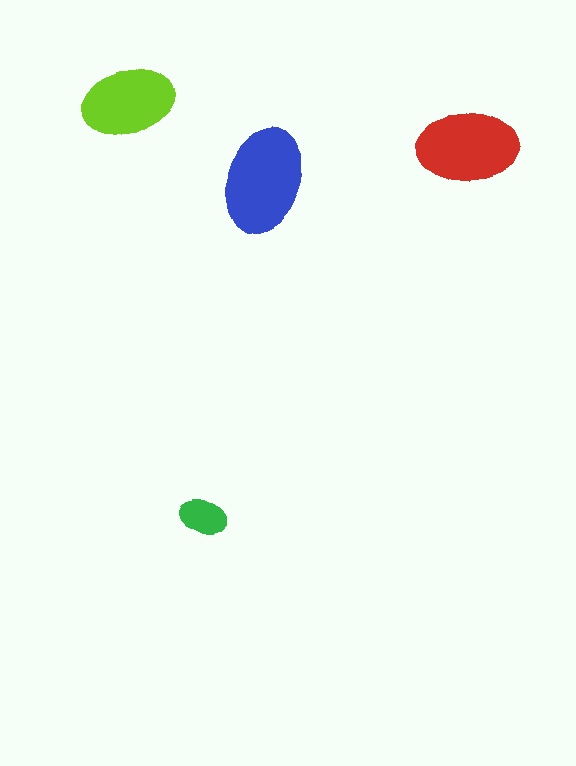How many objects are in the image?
There are 4 objects in the image.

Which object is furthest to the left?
The lime ellipse is leftmost.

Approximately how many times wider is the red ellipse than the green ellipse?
About 2 times wider.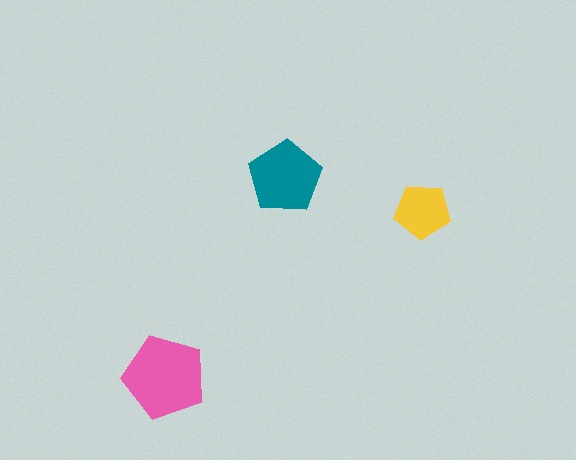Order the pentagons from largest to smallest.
the pink one, the teal one, the yellow one.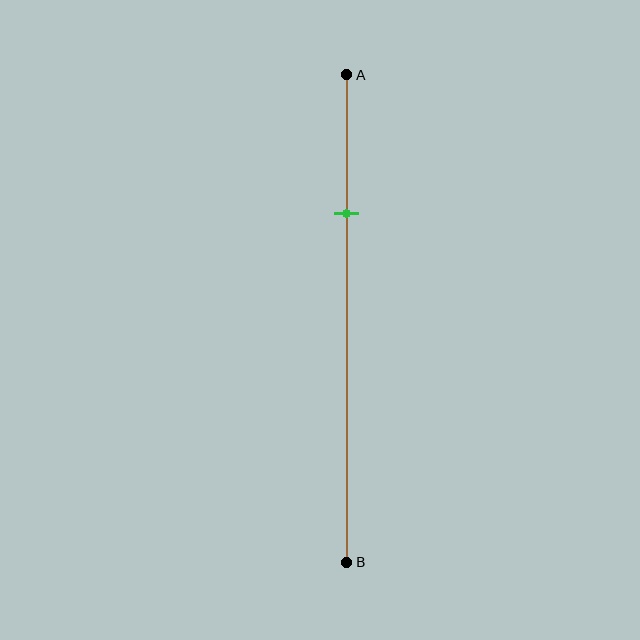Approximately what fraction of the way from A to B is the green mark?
The green mark is approximately 30% of the way from A to B.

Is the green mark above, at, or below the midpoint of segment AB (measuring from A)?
The green mark is above the midpoint of segment AB.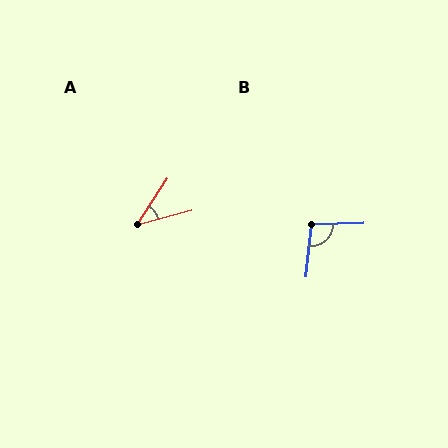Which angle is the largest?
B, at approximately 98 degrees.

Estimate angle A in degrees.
Approximately 42 degrees.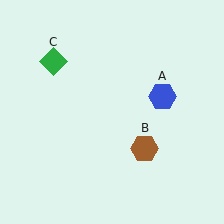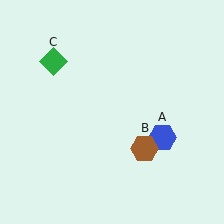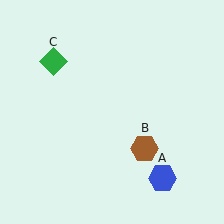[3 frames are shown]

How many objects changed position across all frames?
1 object changed position: blue hexagon (object A).